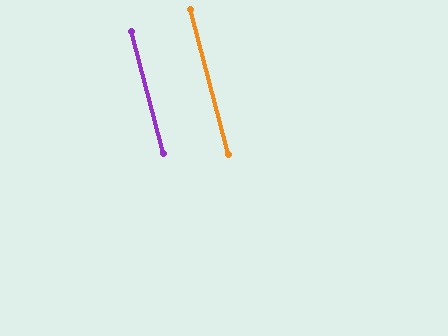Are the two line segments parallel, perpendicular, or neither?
Parallel — their directions differ by only 0.3°.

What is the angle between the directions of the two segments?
Approximately 0 degrees.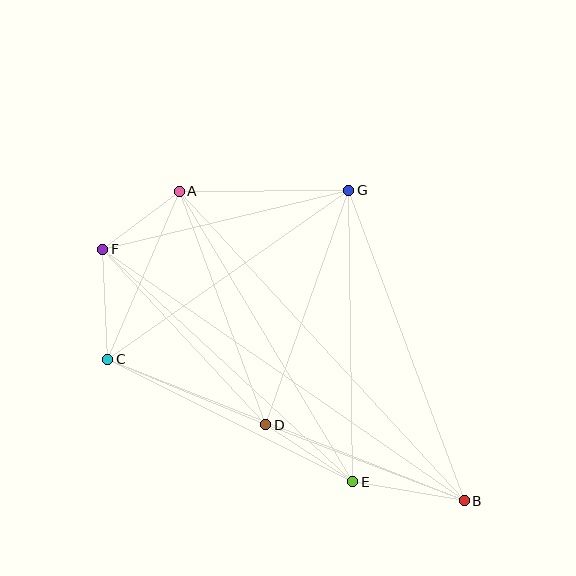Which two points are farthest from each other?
Points B and F are farthest from each other.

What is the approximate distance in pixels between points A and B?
The distance between A and B is approximately 421 pixels.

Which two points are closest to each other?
Points A and F are closest to each other.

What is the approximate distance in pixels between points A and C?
The distance between A and C is approximately 182 pixels.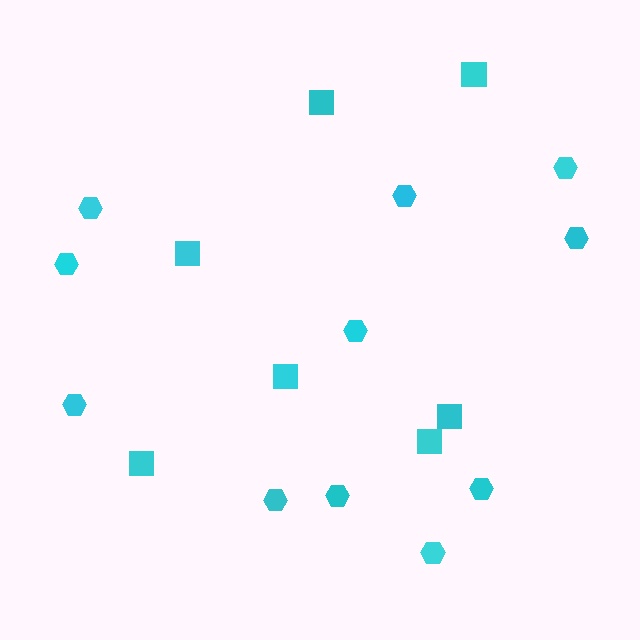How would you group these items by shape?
There are 2 groups: one group of squares (7) and one group of hexagons (11).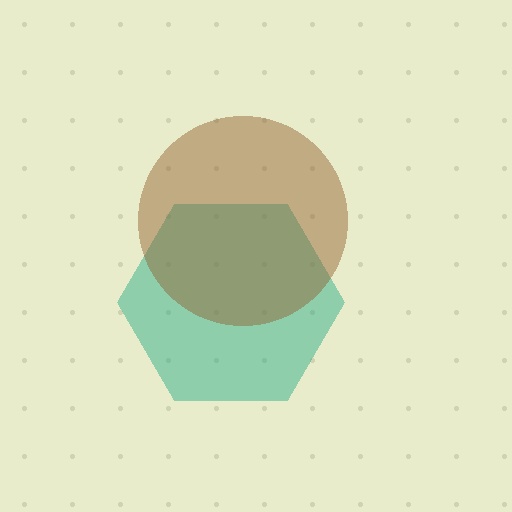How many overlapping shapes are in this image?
There are 2 overlapping shapes in the image.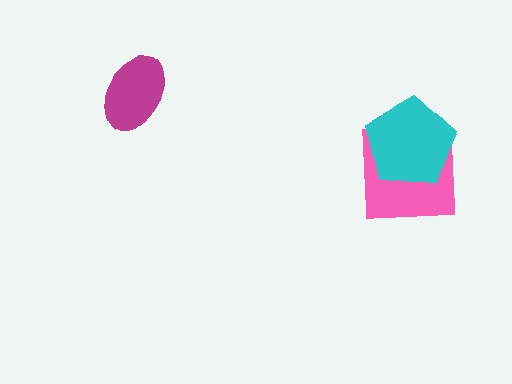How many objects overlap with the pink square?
1 object overlaps with the pink square.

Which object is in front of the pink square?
The cyan pentagon is in front of the pink square.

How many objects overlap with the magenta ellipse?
0 objects overlap with the magenta ellipse.